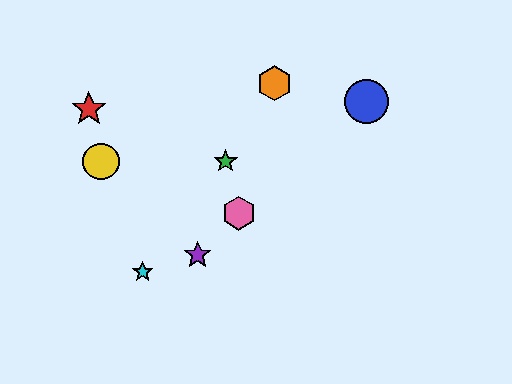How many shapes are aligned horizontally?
2 shapes (the green star, the yellow circle) are aligned horizontally.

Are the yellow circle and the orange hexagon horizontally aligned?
No, the yellow circle is at y≈161 and the orange hexagon is at y≈83.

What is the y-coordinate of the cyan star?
The cyan star is at y≈272.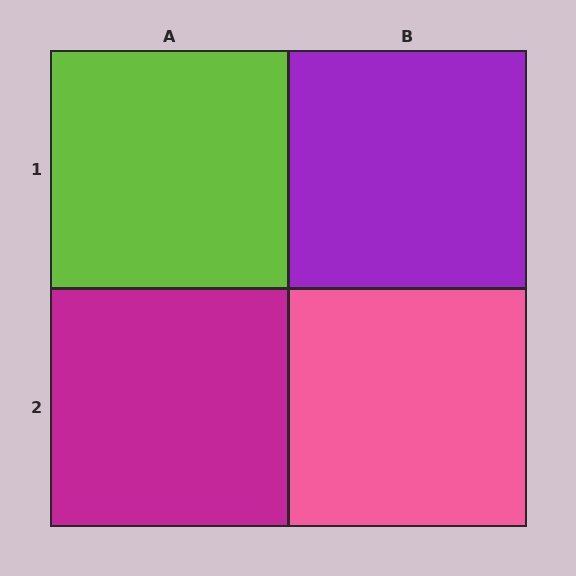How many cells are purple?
1 cell is purple.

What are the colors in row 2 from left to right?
Magenta, pink.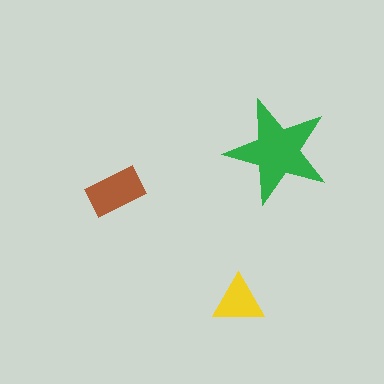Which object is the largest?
The green star.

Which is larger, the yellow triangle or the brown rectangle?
The brown rectangle.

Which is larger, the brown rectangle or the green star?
The green star.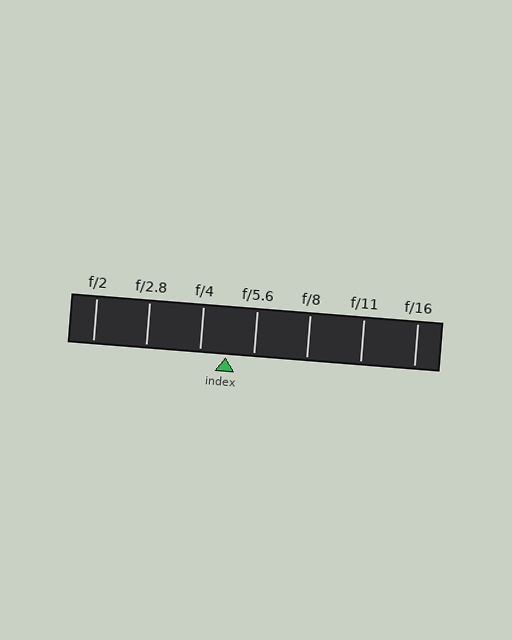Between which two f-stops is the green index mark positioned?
The index mark is between f/4 and f/5.6.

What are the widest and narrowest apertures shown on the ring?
The widest aperture shown is f/2 and the narrowest is f/16.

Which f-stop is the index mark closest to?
The index mark is closest to f/4.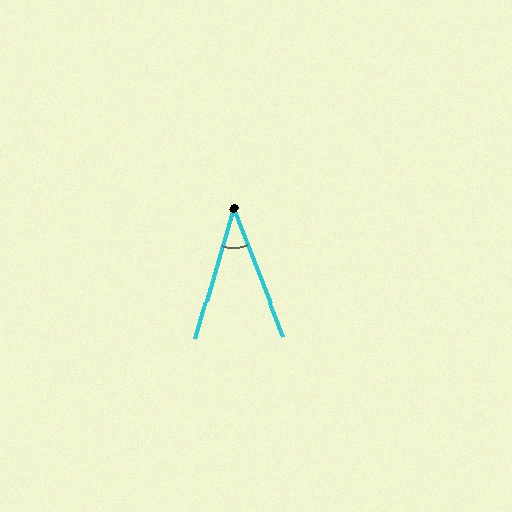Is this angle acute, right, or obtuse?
It is acute.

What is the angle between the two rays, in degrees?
Approximately 38 degrees.